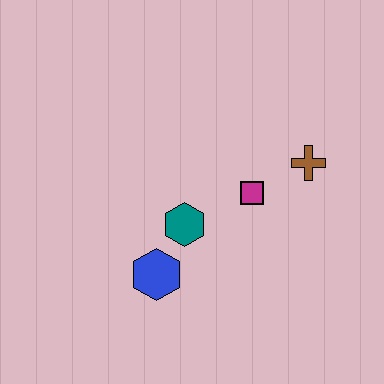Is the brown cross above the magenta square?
Yes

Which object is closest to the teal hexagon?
The blue hexagon is closest to the teal hexagon.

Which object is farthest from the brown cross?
The blue hexagon is farthest from the brown cross.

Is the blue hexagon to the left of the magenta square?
Yes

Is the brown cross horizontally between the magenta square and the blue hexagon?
No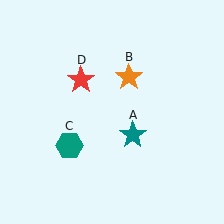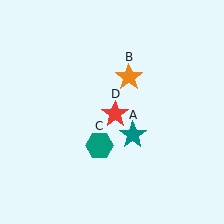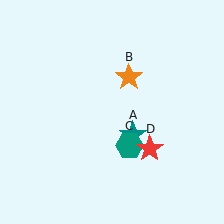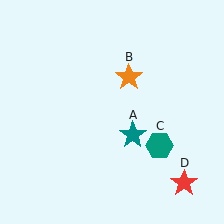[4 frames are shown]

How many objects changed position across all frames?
2 objects changed position: teal hexagon (object C), red star (object D).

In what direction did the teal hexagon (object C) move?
The teal hexagon (object C) moved right.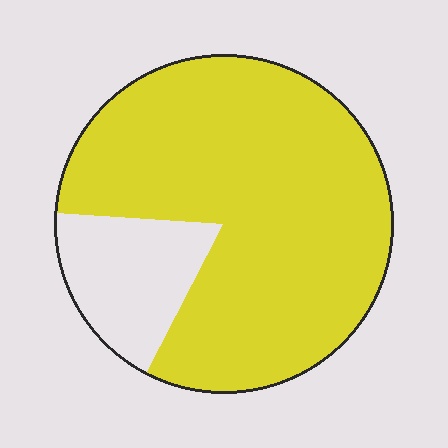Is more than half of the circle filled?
Yes.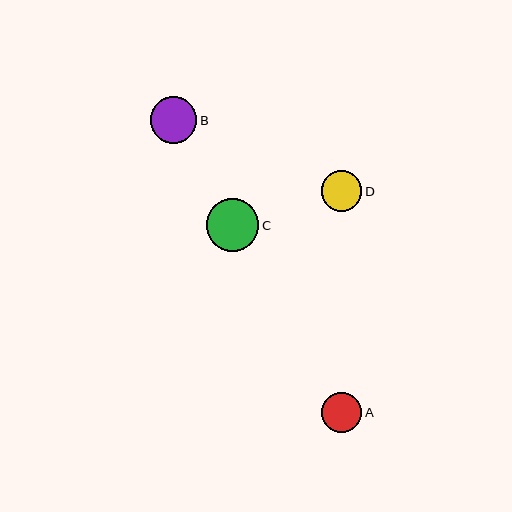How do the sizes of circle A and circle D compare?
Circle A and circle D are approximately the same size.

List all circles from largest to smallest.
From largest to smallest: C, B, A, D.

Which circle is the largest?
Circle C is the largest with a size of approximately 52 pixels.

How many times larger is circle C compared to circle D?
Circle C is approximately 1.3 times the size of circle D.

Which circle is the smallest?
Circle D is the smallest with a size of approximately 40 pixels.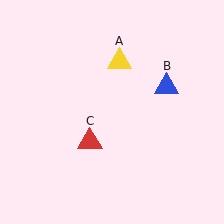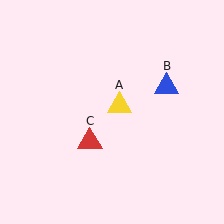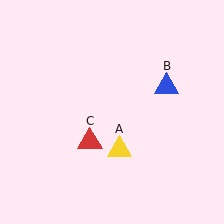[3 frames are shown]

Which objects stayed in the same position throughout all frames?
Blue triangle (object B) and red triangle (object C) remained stationary.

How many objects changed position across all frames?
1 object changed position: yellow triangle (object A).